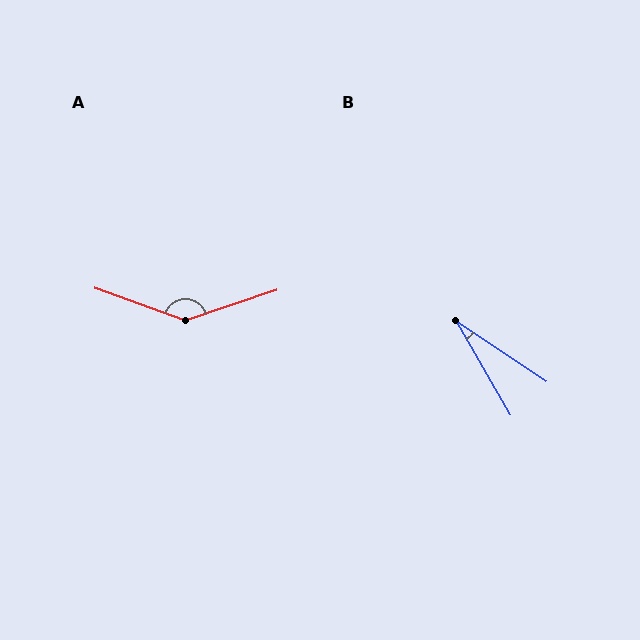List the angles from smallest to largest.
B (26°), A (142°).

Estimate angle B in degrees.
Approximately 26 degrees.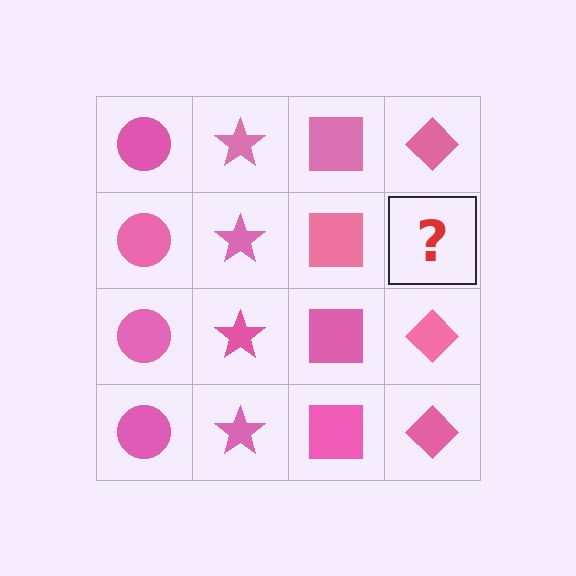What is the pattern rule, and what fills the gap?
The rule is that each column has a consistent shape. The gap should be filled with a pink diamond.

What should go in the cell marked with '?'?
The missing cell should contain a pink diamond.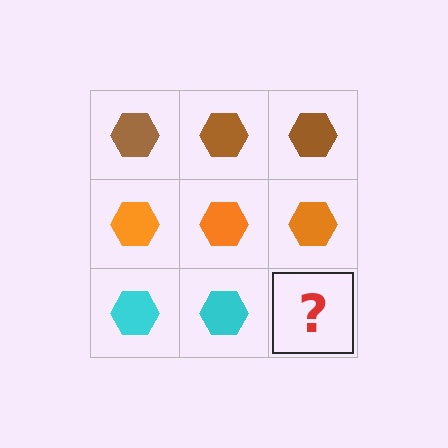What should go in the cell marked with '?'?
The missing cell should contain a cyan hexagon.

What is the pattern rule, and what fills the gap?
The rule is that each row has a consistent color. The gap should be filled with a cyan hexagon.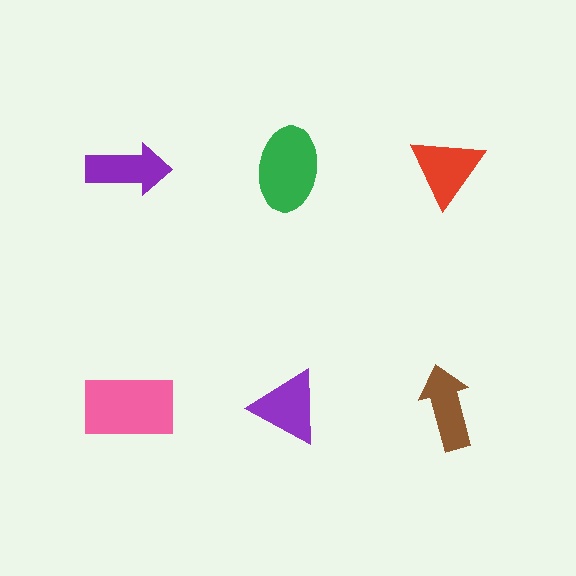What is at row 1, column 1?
A purple arrow.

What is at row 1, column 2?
A green ellipse.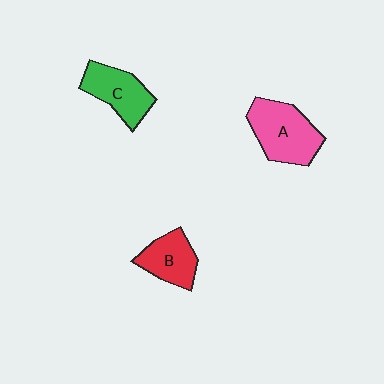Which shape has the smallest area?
Shape B (red).